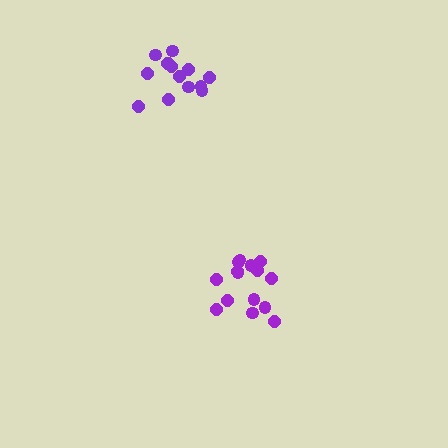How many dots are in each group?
Group 1: 16 dots, Group 2: 14 dots (30 total).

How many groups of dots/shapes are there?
There are 2 groups.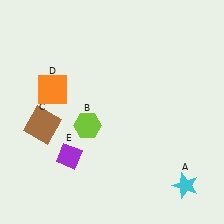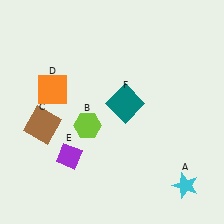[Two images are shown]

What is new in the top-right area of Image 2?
A teal square (F) was added in the top-right area of Image 2.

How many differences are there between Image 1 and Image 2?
There is 1 difference between the two images.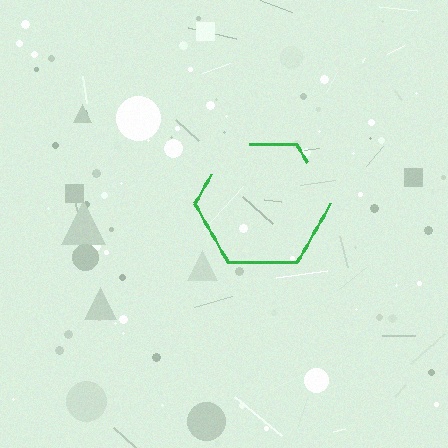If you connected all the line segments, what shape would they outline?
They would outline a hexagon.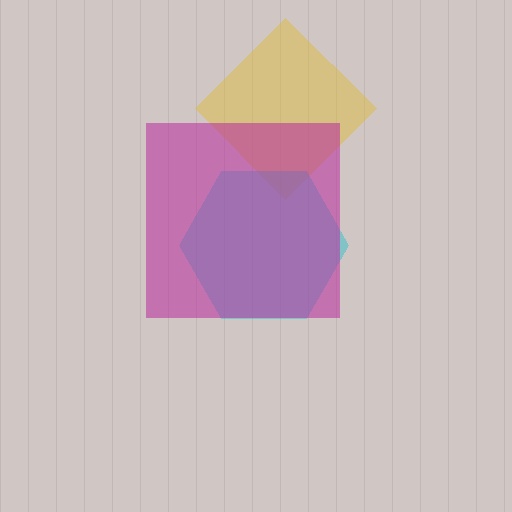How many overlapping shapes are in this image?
There are 3 overlapping shapes in the image.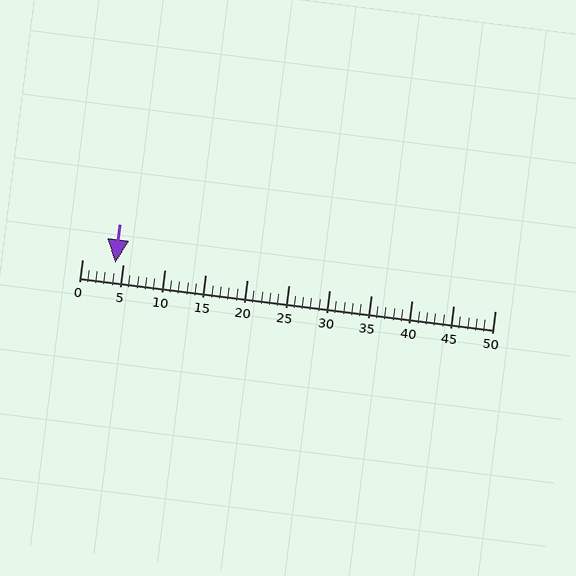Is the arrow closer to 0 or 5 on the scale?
The arrow is closer to 5.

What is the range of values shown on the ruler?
The ruler shows values from 0 to 50.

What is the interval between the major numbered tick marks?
The major tick marks are spaced 5 units apart.